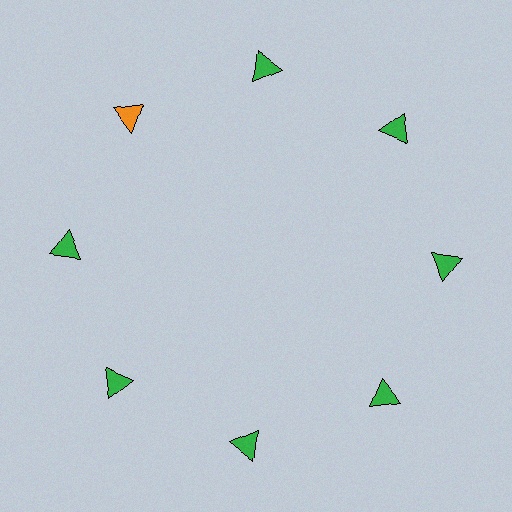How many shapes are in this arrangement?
There are 8 shapes arranged in a ring pattern.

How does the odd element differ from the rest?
It has a different color: orange instead of green.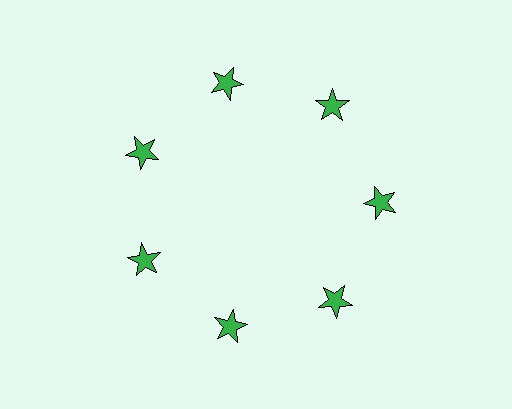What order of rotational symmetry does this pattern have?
This pattern has 7-fold rotational symmetry.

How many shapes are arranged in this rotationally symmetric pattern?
There are 7 shapes, arranged in 7 groups of 1.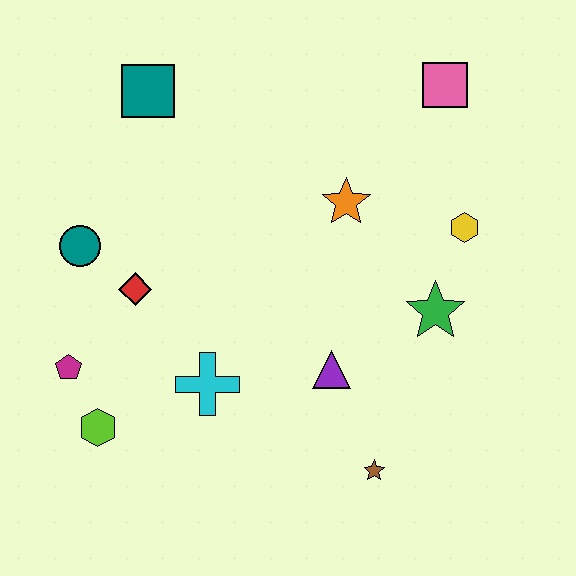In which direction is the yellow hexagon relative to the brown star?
The yellow hexagon is above the brown star.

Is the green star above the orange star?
No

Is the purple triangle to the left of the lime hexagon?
No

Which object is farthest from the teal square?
The brown star is farthest from the teal square.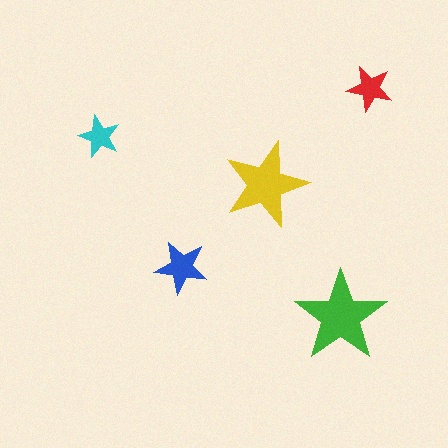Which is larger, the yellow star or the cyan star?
The yellow one.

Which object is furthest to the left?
The cyan star is leftmost.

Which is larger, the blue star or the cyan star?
The blue one.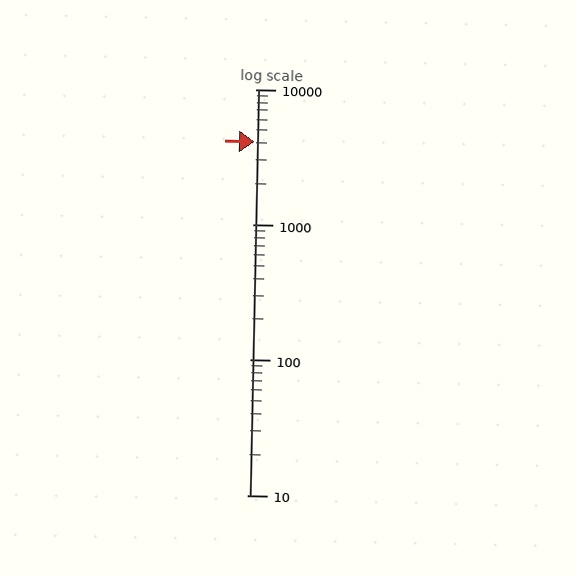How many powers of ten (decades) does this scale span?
The scale spans 3 decades, from 10 to 10000.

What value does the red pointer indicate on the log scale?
The pointer indicates approximately 4100.